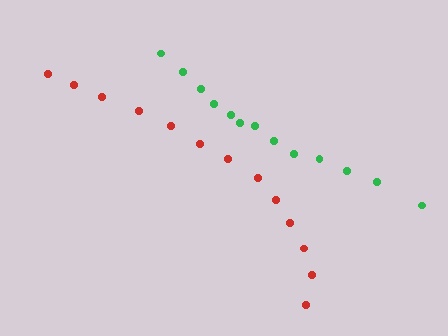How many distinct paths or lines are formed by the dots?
There are 2 distinct paths.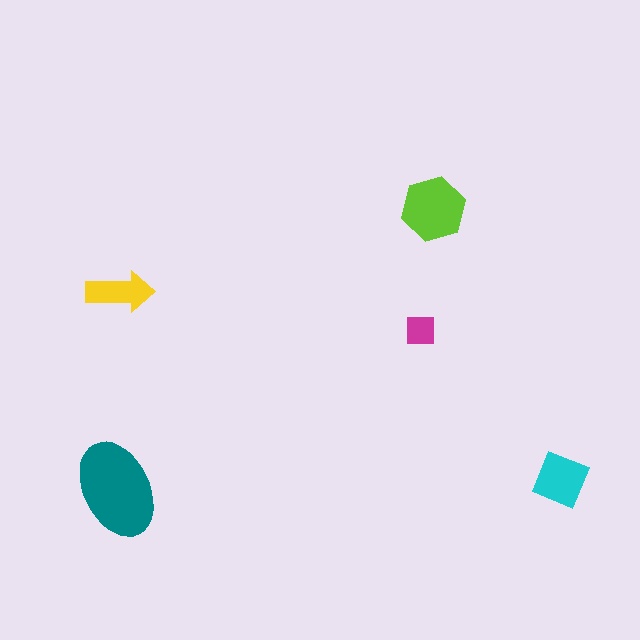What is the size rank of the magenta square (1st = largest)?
5th.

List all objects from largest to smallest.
The teal ellipse, the lime hexagon, the cyan diamond, the yellow arrow, the magenta square.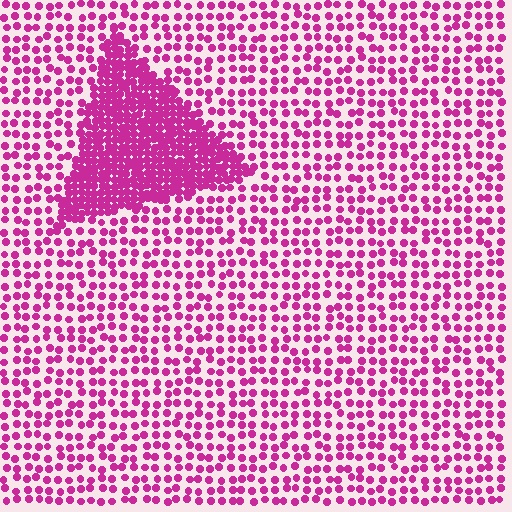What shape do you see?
I see a triangle.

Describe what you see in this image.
The image contains small magenta elements arranged at two different densities. A triangle-shaped region is visible where the elements are more densely packed than the surrounding area.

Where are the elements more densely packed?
The elements are more densely packed inside the triangle boundary.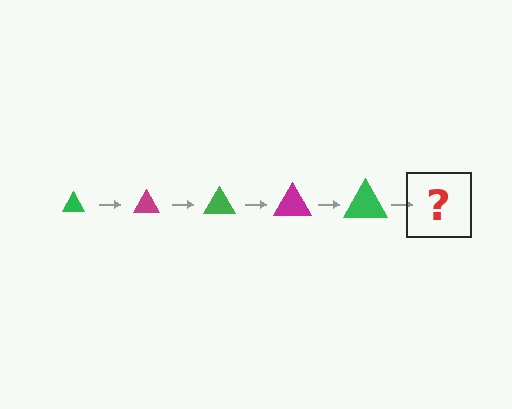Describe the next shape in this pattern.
It should be a magenta triangle, larger than the previous one.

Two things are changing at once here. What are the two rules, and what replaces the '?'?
The two rules are that the triangle grows larger each step and the color cycles through green and magenta. The '?' should be a magenta triangle, larger than the previous one.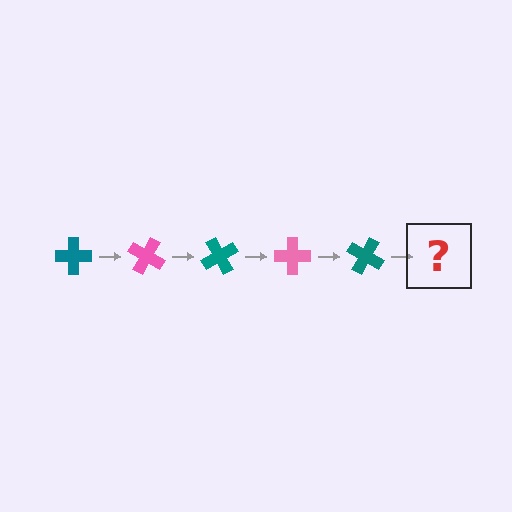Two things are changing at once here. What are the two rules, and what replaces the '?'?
The two rules are that it rotates 30 degrees each step and the color cycles through teal and pink. The '?' should be a pink cross, rotated 150 degrees from the start.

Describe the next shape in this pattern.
It should be a pink cross, rotated 150 degrees from the start.